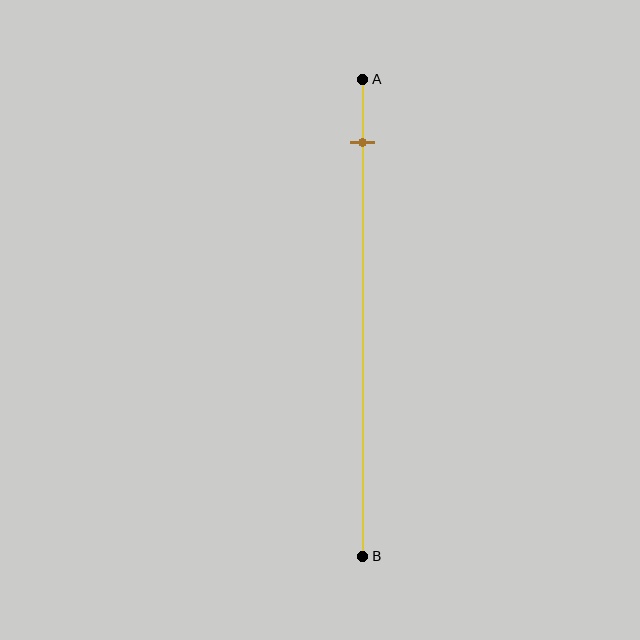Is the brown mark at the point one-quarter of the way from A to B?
No, the mark is at about 15% from A, not at the 25% one-quarter point.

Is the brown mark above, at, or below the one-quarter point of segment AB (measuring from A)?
The brown mark is above the one-quarter point of segment AB.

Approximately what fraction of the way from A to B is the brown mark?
The brown mark is approximately 15% of the way from A to B.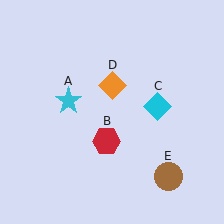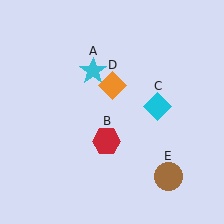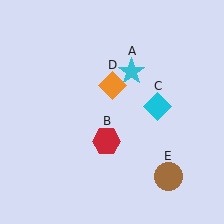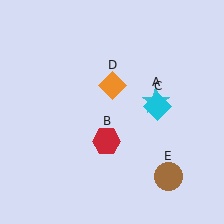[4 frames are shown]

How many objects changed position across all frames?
1 object changed position: cyan star (object A).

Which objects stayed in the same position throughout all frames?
Red hexagon (object B) and cyan diamond (object C) and orange diamond (object D) and brown circle (object E) remained stationary.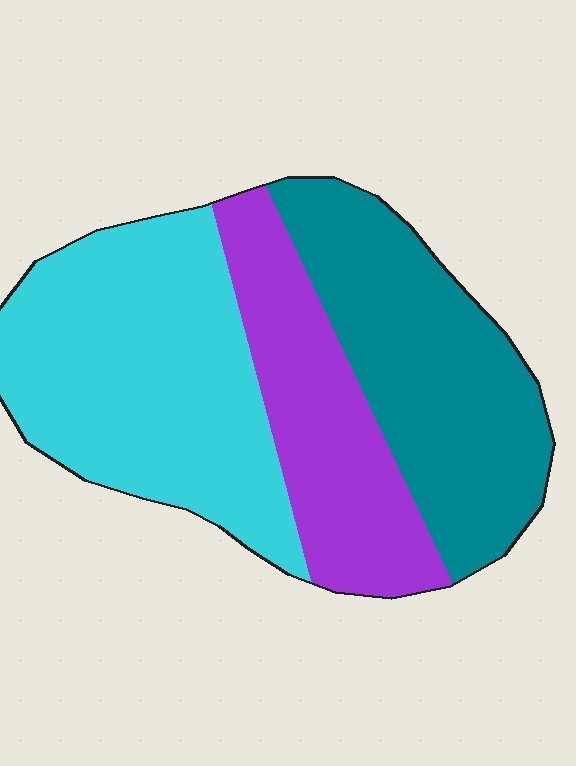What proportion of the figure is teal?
Teal takes up about one third (1/3) of the figure.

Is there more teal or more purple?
Teal.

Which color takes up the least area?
Purple, at roughly 25%.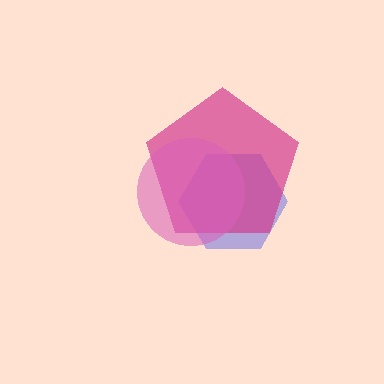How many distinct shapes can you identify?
There are 3 distinct shapes: a blue hexagon, a magenta pentagon, a pink circle.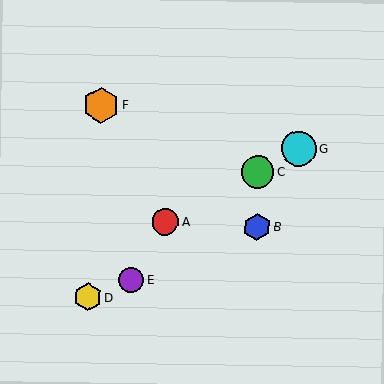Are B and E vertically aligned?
No, B is at x≈257 and E is at x≈131.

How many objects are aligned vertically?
2 objects (B, C) are aligned vertically.